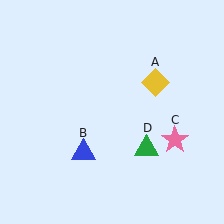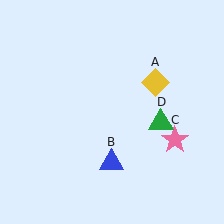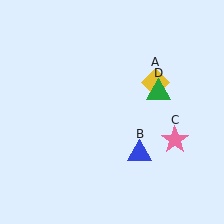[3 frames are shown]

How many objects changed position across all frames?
2 objects changed position: blue triangle (object B), green triangle (object D).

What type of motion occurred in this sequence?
The blue triangle (object B), green triangle (object D) rotated counterclockwise around the center of the scene.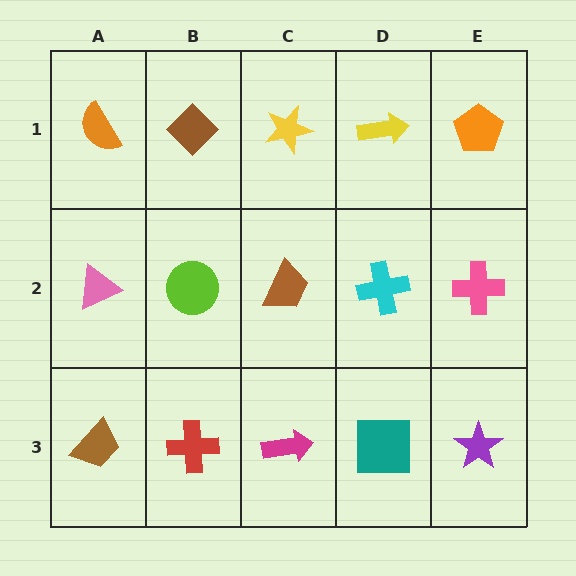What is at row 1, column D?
A yellow arrow.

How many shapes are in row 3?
5 shapes.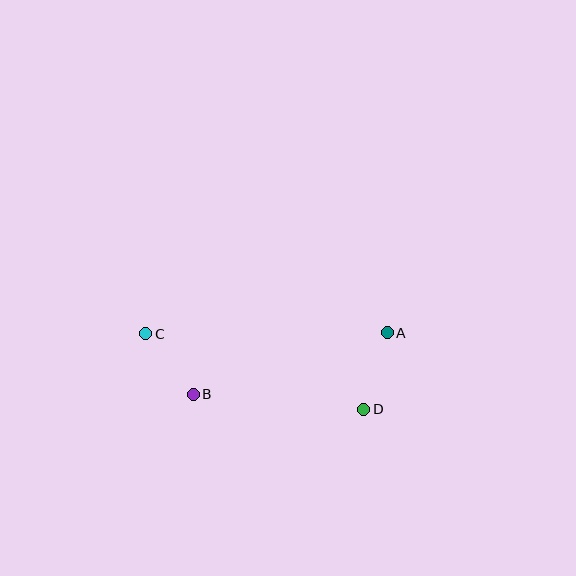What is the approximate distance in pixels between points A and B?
The distance between A and B is approximately 203 pixels.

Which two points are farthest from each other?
Points A and C are farthest from each other.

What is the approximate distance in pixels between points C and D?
The distance between C and D is approximately 231 pixels.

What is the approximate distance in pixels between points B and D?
The distance between B and D is approximately 171 pixels.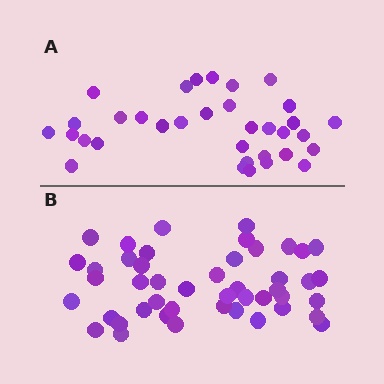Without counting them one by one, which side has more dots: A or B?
Region B (the bottom region) has more dots.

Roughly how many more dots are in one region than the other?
Region B has roughly 12 or so more dots than region A.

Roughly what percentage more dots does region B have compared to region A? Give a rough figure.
About 35% more.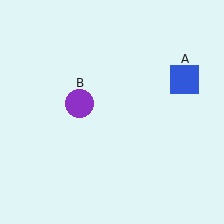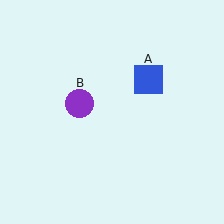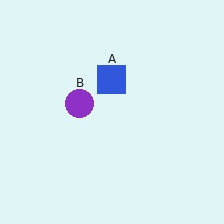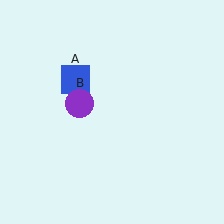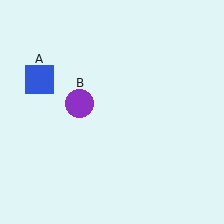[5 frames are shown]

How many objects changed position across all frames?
1 object changed position: blue square (object A).